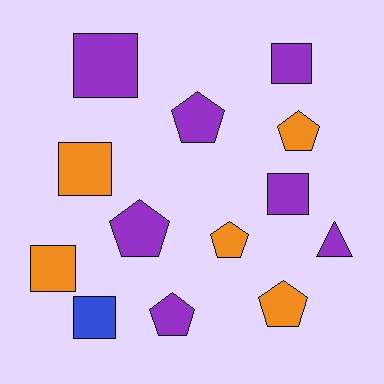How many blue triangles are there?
There are no blue triangles.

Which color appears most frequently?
Purple, with 7 objects.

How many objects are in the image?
There are 13 objects.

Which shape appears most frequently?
Square, with 6 objects.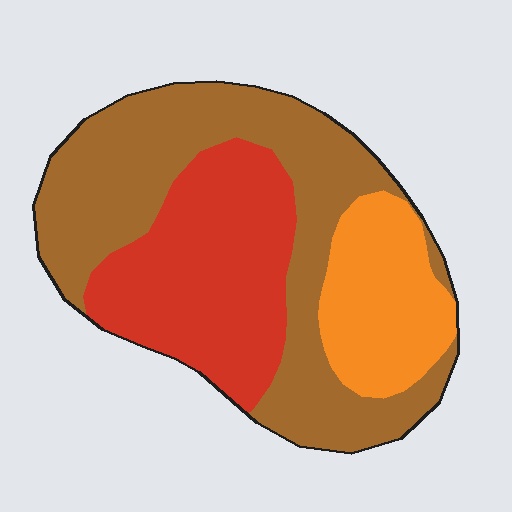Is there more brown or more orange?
Brown.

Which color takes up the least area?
Orange, at roughly 20%.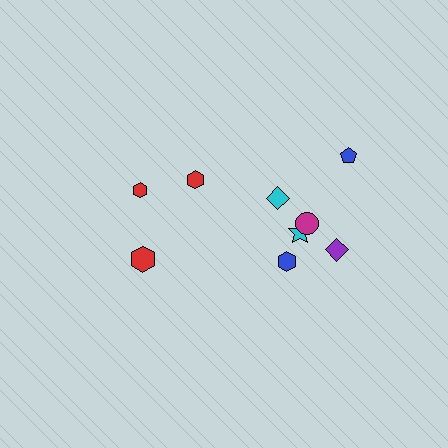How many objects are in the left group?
There are 3 objects.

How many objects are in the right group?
There are 6 objects.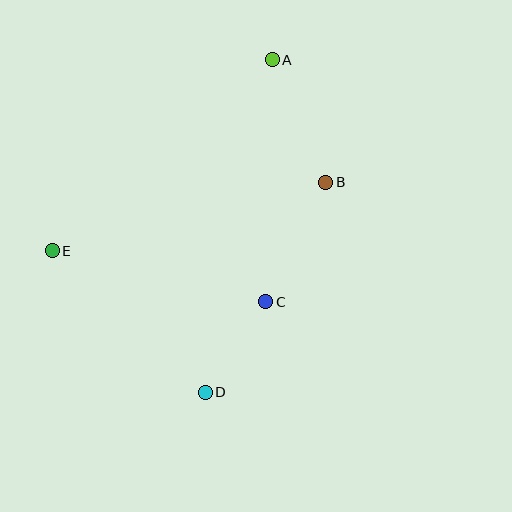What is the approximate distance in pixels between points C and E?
The distance between C and E is approximately 219 pixels.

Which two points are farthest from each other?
Points A and D are farthest from each other.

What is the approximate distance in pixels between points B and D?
The distance between B and D is approximately 243 pixels.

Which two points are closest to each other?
Points C and D are closest to each other.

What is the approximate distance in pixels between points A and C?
The distance between A and C is approximately 242 pixels.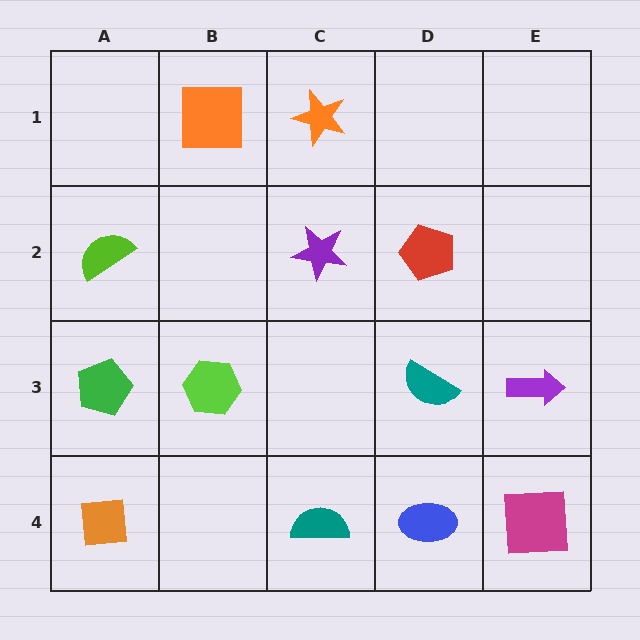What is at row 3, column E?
A purple arrow.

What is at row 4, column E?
A magenta square.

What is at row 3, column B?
A lime hexagon.